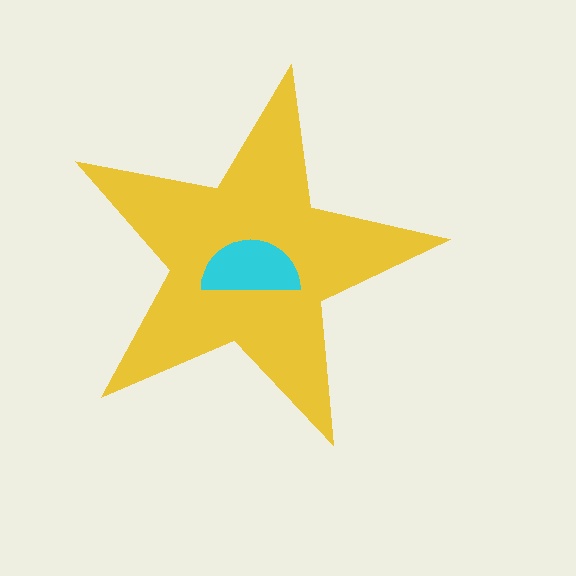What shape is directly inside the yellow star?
The cyan semicircle.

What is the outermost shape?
The yellow star.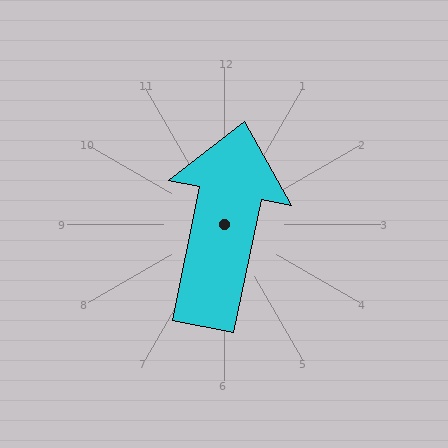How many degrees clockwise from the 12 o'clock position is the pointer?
Approximately 11 degrees.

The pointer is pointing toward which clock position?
Roughly 12 o'clock.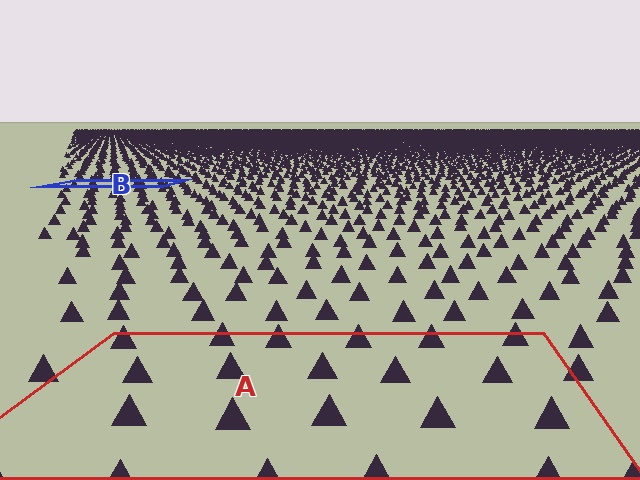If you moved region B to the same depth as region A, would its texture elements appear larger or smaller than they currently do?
They would appear larger. At a closer depth, the same texture elements are projected at a bigger on-screen size.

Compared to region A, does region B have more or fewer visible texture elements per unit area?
Region B has more texture elements per unit area — they are packed more densely because it is farther away.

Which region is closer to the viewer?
Region A is closer. The texture elements there are larger and more spread out.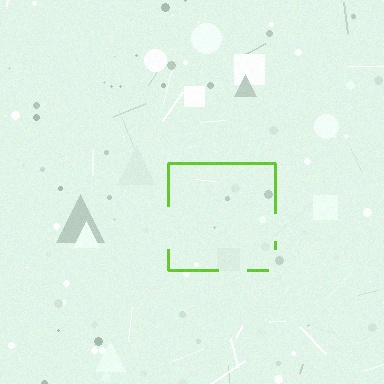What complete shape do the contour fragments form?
The contour fragments form a square.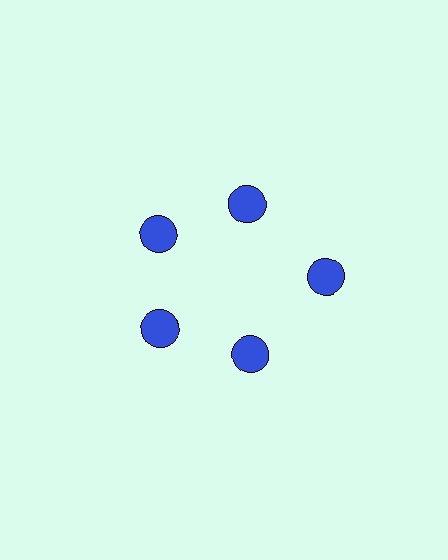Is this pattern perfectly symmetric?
No. The 5 blue circles are arranged in a ring, but one element near the 3 o'clock position is pushed outward from the center, breaking the 5-fold rotational symmetry.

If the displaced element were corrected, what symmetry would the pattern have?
It would have 5-fold rotational symmetry — the pattern would map onto itself every 72 degrees.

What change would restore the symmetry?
The symmetry would be restored by moving it inward, back onto the ring so that all 5 circles sit at equal angles and equal distance from the center.